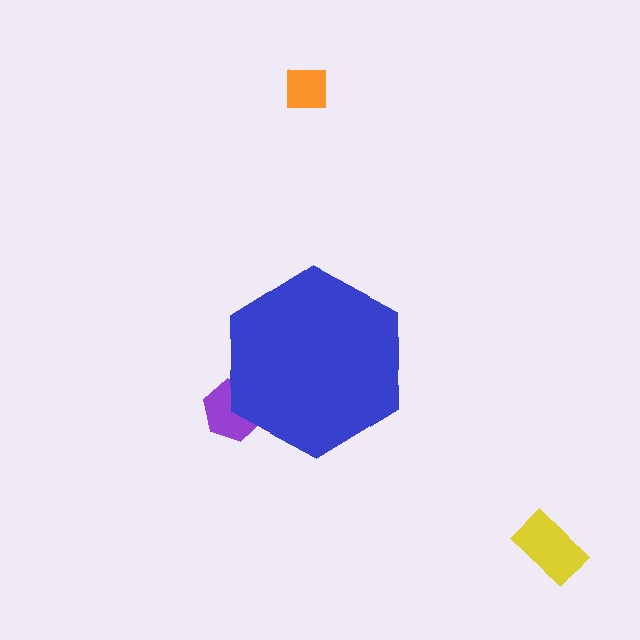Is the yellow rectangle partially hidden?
No, the yellow rectangle is fully visible.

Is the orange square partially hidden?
No, the orange square is fully visible.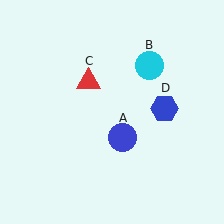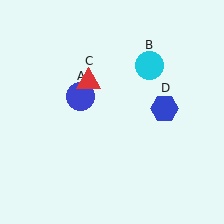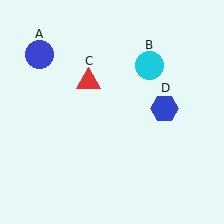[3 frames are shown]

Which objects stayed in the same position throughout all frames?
Cyan circle (object B) and red triangle (object C) and blue hexagon (object D) remained stationary.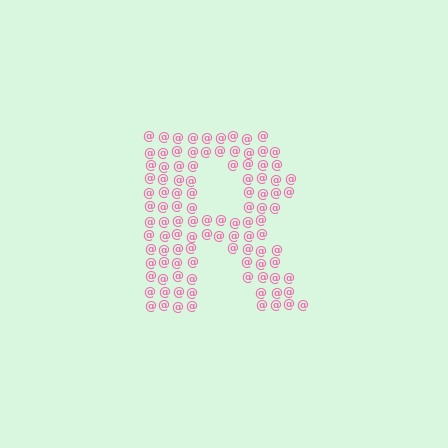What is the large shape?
The large shape is the letter R.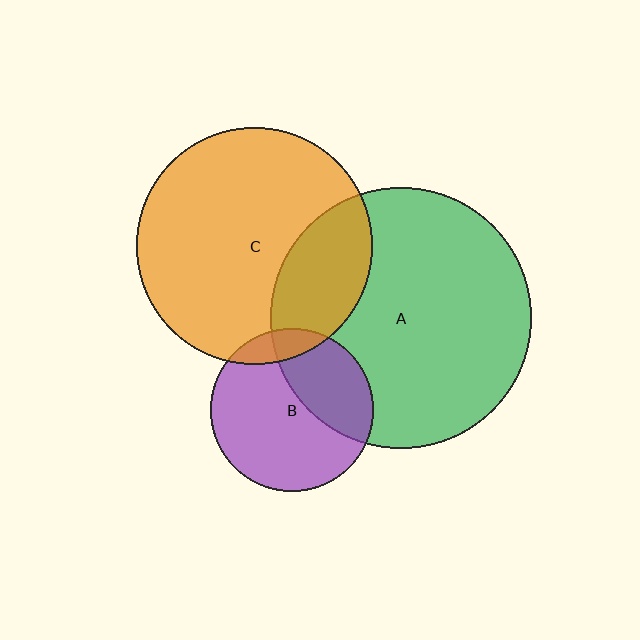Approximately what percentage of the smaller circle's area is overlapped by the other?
Approximately 35%.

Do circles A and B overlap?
Yes.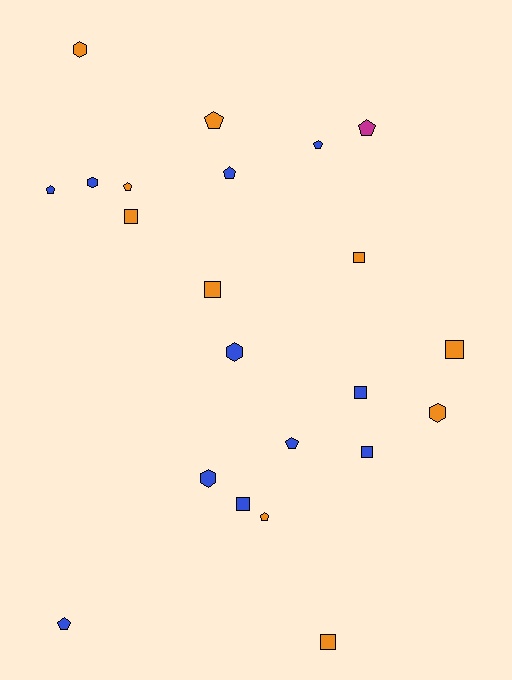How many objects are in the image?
There are 22 objects.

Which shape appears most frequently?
Pentagon, with 9 objects.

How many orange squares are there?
There are 5 orange squares.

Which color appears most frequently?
Blue, with 11 objects.